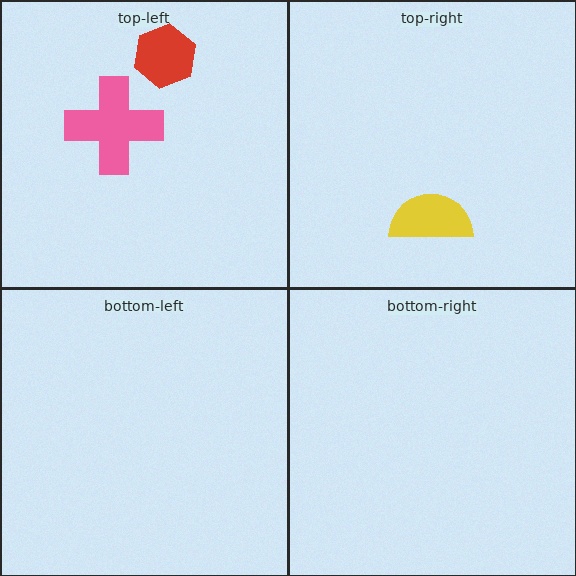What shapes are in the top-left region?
The red hexagon, the pink cross.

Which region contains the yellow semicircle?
The top-right region.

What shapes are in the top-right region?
The yellow semicircle.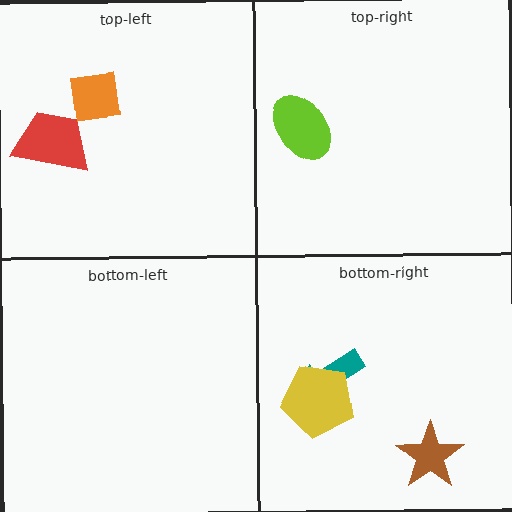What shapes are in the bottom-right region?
The teal arrow, the yellow pentagon, the brown star.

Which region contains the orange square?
The top-left region.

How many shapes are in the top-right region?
1.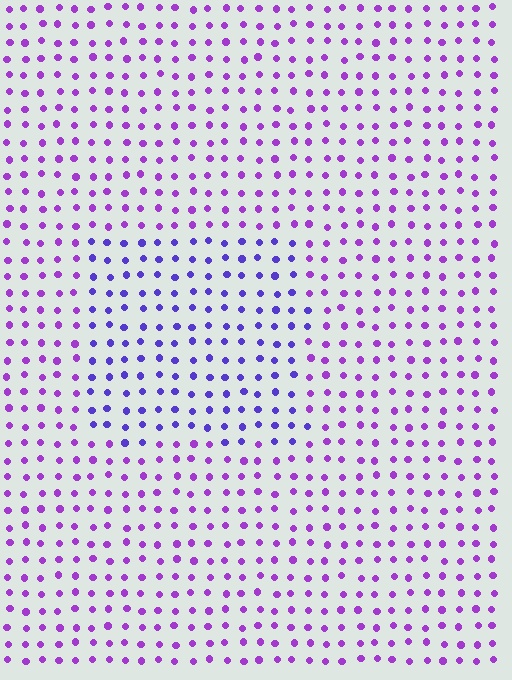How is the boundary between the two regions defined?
The boundary is defined purely by a slight shift in hue (about 32 degrees). Spacing, size, and orientation are identical on both sides.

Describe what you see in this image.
The image is filled with small purple elements in a uniform arrangement. A rectangle-shaped region is visible where the elements are tinted to a slightly different hue, forming a subtle color boundary.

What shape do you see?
I see a rectangle.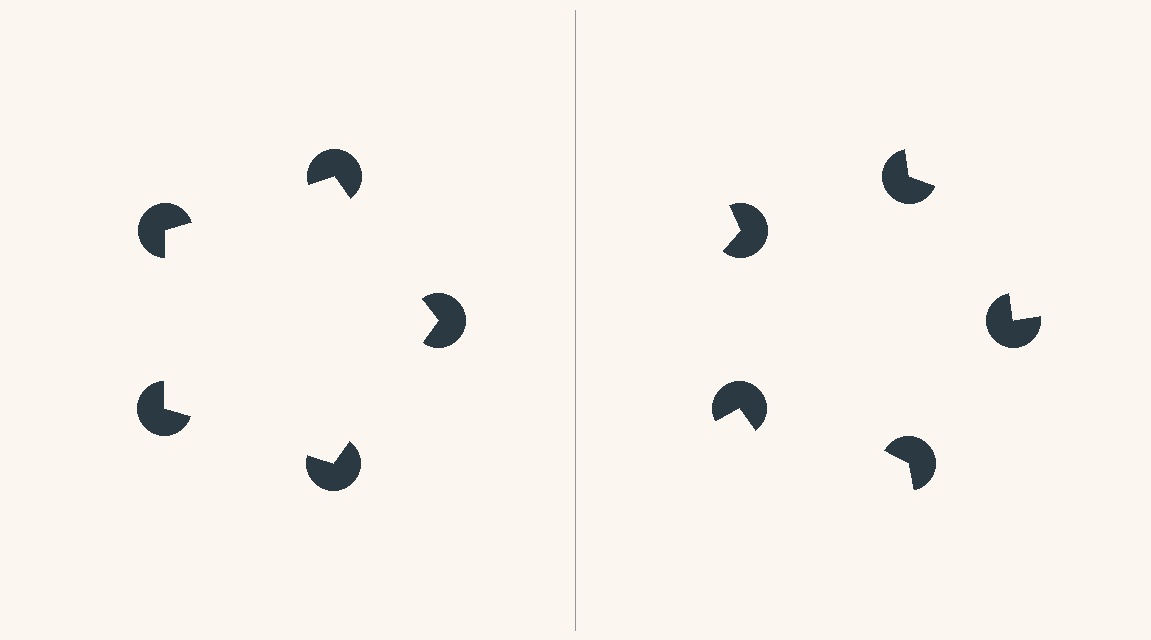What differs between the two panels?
The pac-man discs are positioned identically on both sides; only the wedge orientations differ. On the left they align to a pentagon; on the right they are misaligned.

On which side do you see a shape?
An illusory pentagon appears on the left side. On the right side the wedge cuts are rotated, so no coherent shape forms.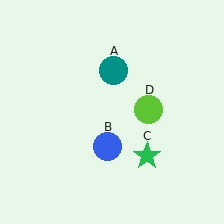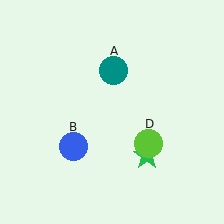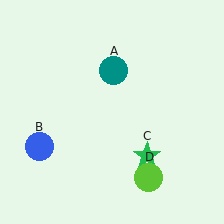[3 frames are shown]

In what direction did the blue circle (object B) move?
The blue circle (object B) moved left.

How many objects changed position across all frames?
2 objects changed position: blue circle (object B), lime circle (object D).